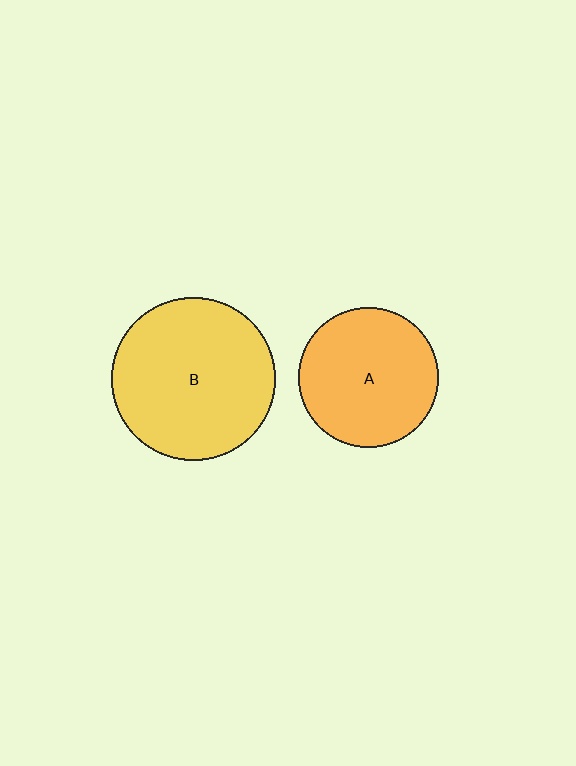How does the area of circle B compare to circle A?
Approximately 1.4 times.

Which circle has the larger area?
Circle B (yellow).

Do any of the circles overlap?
No, none of the circles overlap.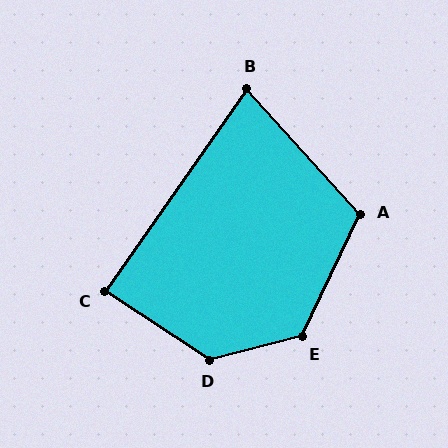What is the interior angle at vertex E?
Approximately 130 degrees (obtuse).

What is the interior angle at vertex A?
Approximately 112 degrees (obtuse).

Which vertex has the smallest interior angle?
B, at approximately 77 degrees.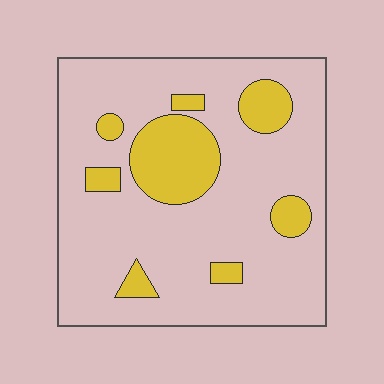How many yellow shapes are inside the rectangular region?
8.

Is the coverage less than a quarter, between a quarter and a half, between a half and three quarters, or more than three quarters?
Less than a quarter.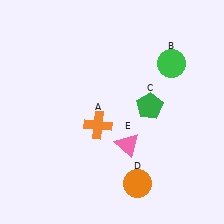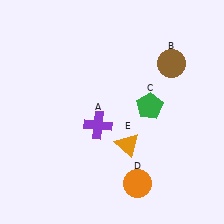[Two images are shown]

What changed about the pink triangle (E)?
In Image 1, E is pink. In Image 2, it changed to orange.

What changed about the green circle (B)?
In Image 1, B is green. In Image 2, it changed to brown.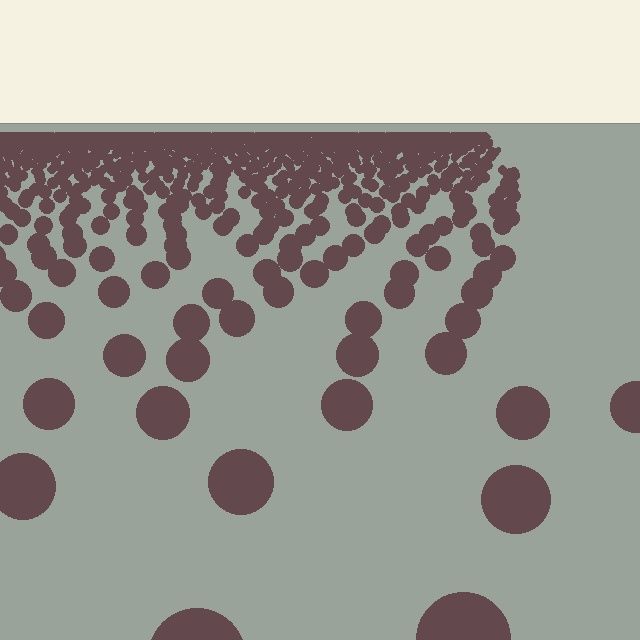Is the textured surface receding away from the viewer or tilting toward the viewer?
The surface is receding away from the viewer. Texture elements get smaller and denser toward the top.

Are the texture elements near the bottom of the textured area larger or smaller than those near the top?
Larger. Near the bottom, elements are closer to the viewer and appear at a bigger on-screen size.